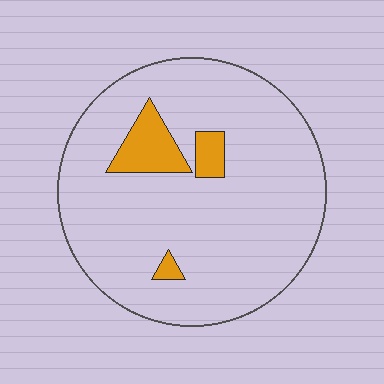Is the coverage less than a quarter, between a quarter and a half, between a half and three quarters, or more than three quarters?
Less than a quarter.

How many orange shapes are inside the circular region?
3.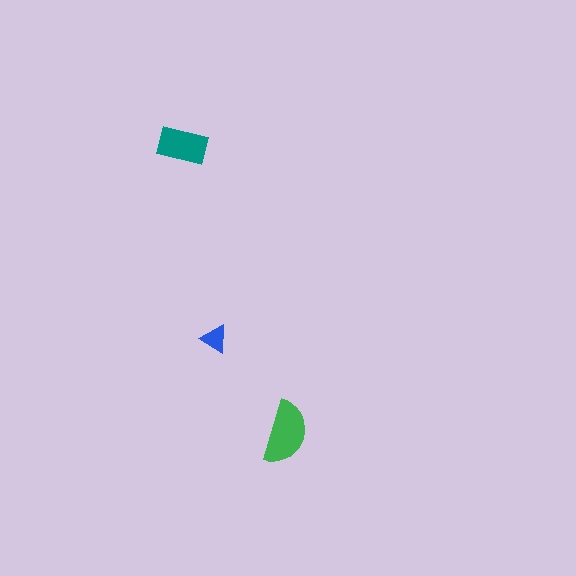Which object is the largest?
The green semicircle.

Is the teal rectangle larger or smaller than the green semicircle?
Smaller.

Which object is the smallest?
The blue triangle.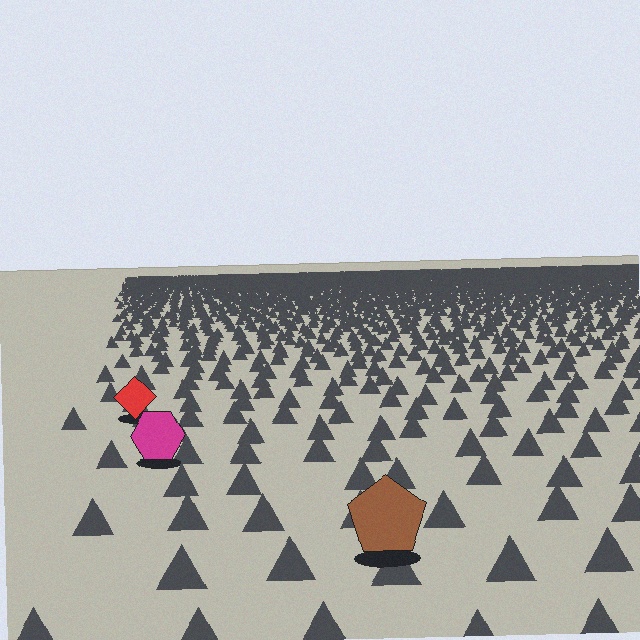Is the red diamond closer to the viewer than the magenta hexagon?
No. The magenta hexagon is closer — you can tell from the texture gradient: the ground texture is coarser near it.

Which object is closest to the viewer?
The brown pentagon is closest. The texture marks near it are larger and more spread out.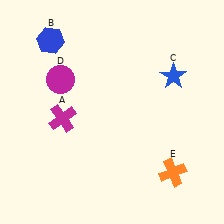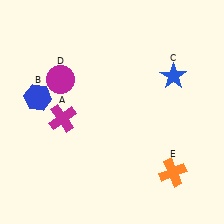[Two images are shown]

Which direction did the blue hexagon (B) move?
The blue hexagon (B) moved down.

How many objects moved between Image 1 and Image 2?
1 object moved between the two images.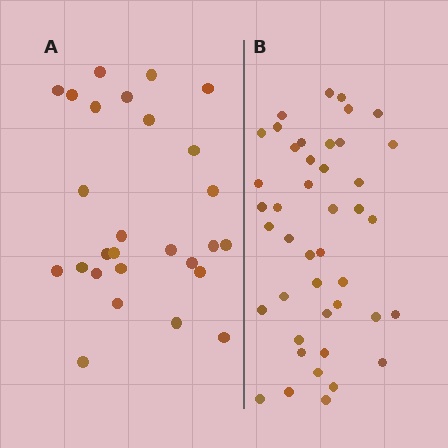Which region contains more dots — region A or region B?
Region B (the right region) has more dots.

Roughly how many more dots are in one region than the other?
Region B has approximately 15 more dots than region A.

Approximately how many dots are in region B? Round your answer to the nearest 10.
About 40 dots. (The exact count is 43, which rounds to 40.)